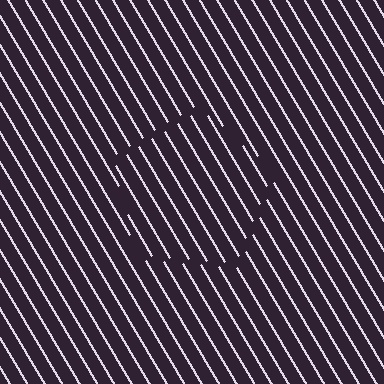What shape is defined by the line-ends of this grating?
An illusory pentagon. The interior of the shape contains the same grating, shifted by half a period — the contour is defined by the phase discontinuity where line-ends from the inner and outer gratings abut.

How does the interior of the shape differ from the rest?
The interior of the shape contains the same grating, shifted by half a period — the contour is defined by the phase discontinuity where line-ends from the inner and outer gratings abut.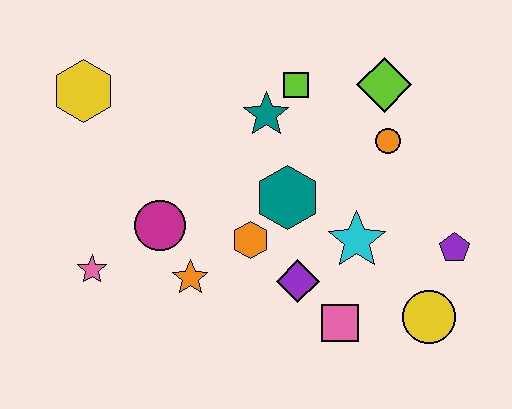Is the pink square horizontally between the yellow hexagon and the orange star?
No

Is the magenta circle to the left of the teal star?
Yes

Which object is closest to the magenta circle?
The orange star is closest to the magenta circle.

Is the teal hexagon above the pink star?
Yes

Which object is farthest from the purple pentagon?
The yellow hexagon is farthest from the purple pentagon.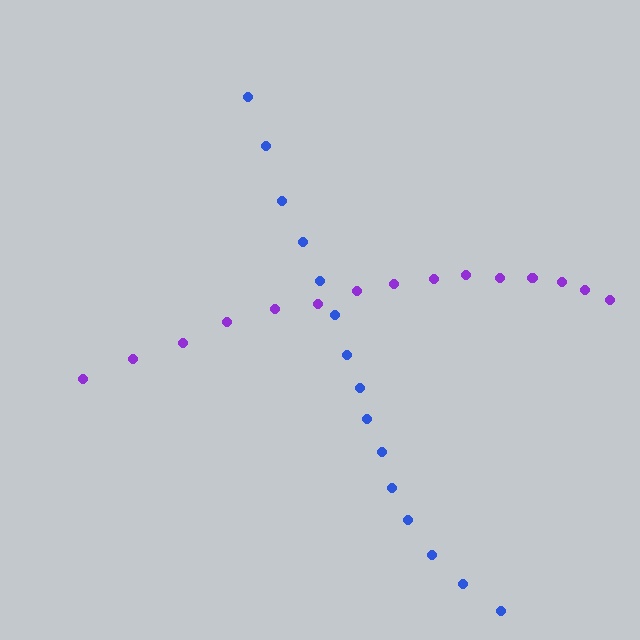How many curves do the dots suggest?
There are 2 distinct paths.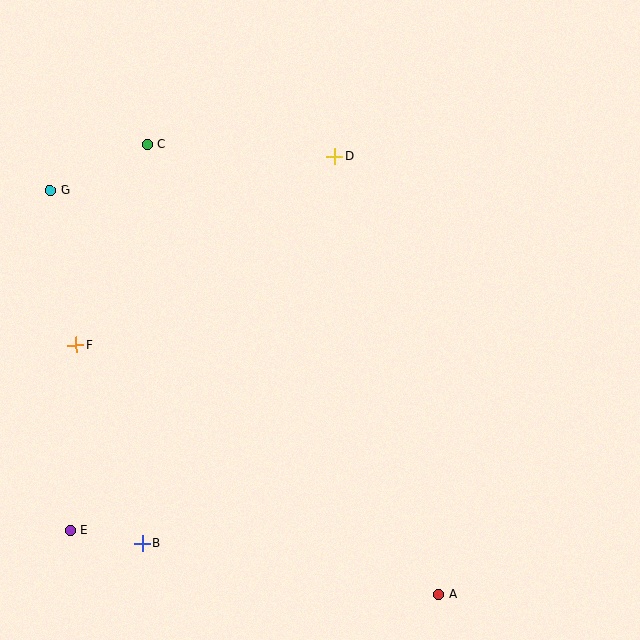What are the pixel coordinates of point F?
Point F is at (76, 345).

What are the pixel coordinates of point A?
Point A is at (439, 594).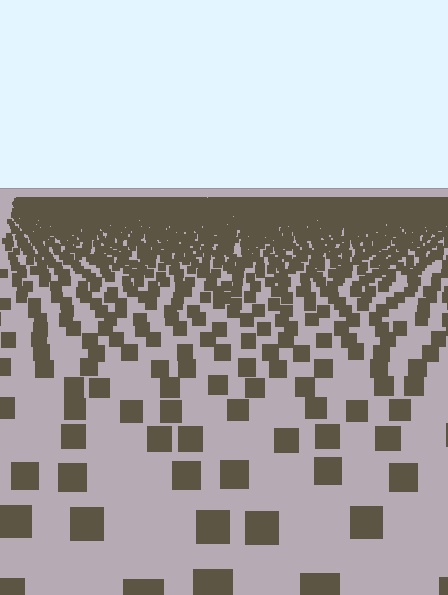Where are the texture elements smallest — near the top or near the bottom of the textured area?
Near the top.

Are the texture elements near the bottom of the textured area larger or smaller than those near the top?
Larger. Near the bottom, elements are closer to the viewer and appear at a bigger on-screen size.